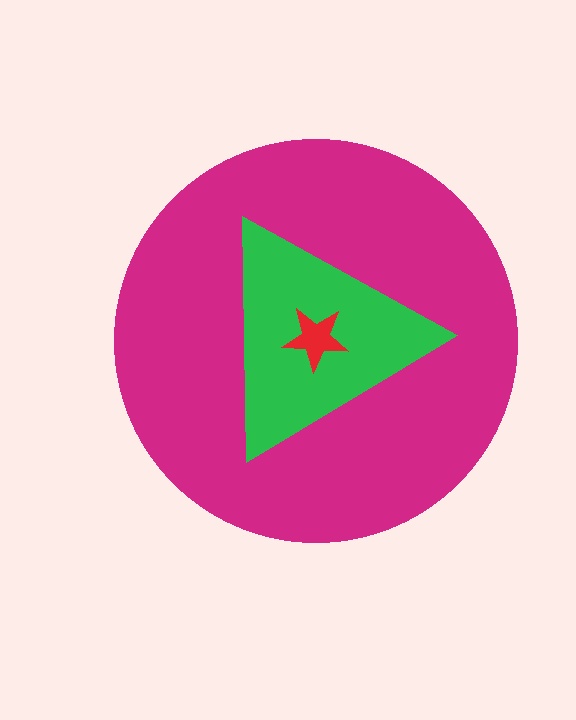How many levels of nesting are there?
3.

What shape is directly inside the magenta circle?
The green triangle.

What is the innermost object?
The red star.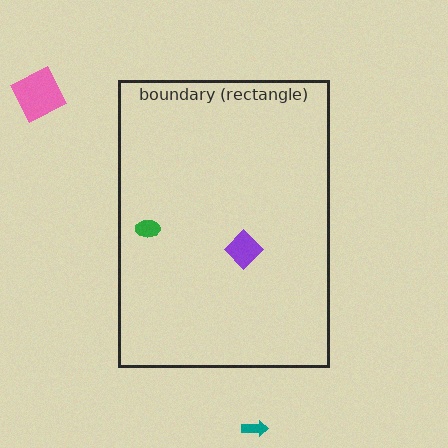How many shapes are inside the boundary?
2 inside, 2 outside.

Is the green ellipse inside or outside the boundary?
Inside.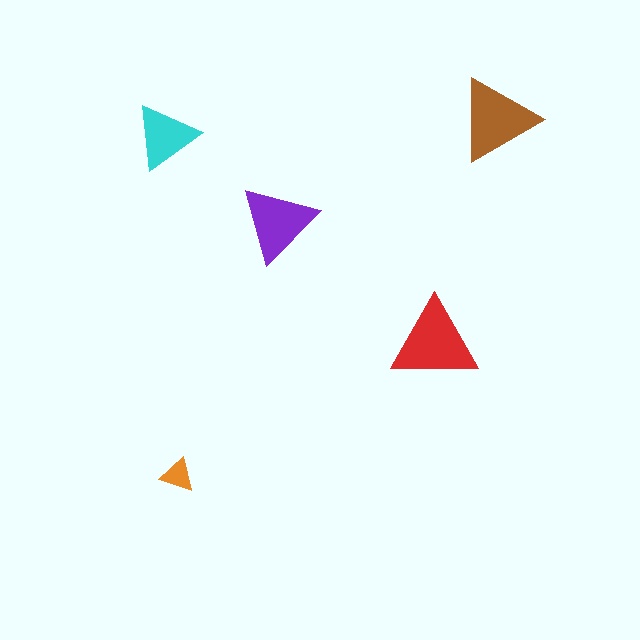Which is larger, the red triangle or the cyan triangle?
The red one.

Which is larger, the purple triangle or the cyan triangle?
The purple one.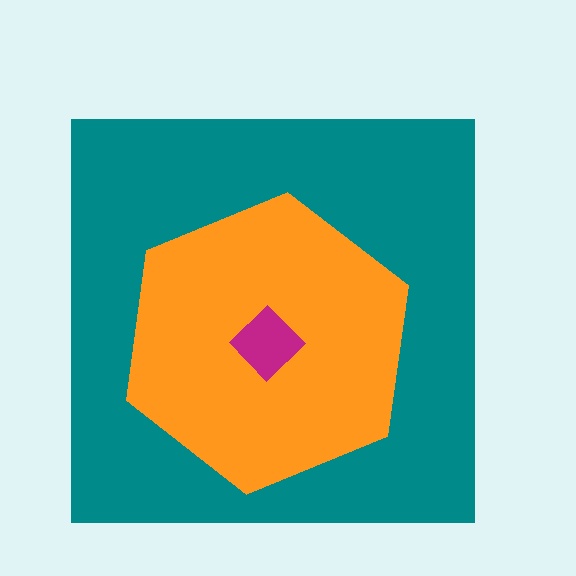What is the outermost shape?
The teal square.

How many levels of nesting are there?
3.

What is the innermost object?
The magenta diamond.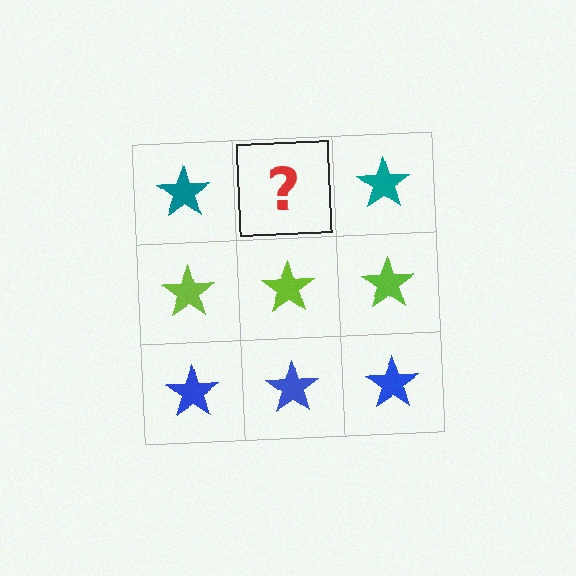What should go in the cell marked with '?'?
The missing cell should contain a teal star.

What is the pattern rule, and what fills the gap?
The rule is that each row has a consistent color. The gap should be filled with a teal star.